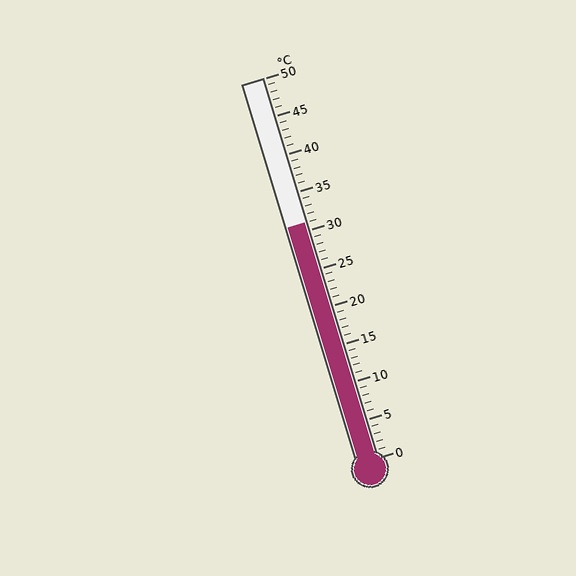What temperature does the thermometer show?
The thermometer shows approximately 31°C.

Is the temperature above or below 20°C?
The temperature is above 20°C.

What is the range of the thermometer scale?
The thermometer scale ranges from 0°C to 50°C.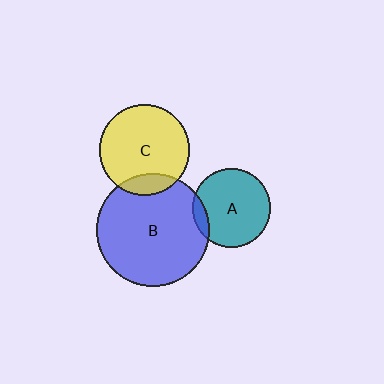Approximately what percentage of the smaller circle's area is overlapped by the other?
Approximately 15%.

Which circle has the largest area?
Circle B (blue).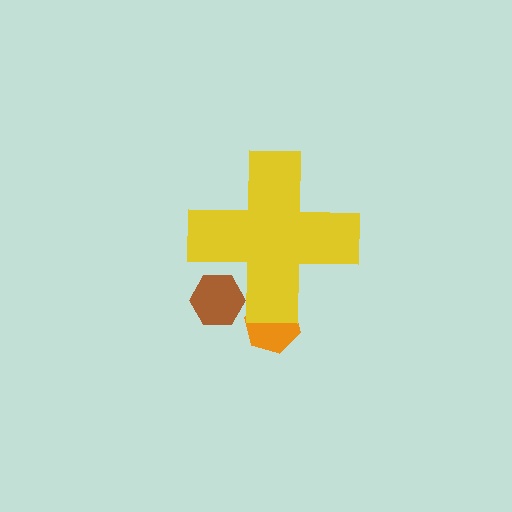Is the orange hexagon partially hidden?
Yes, the orange hexagon is partially hidden behind the yellow cross.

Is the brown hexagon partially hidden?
Yes, the brown hexagon is partially hidden behind the yellow cross.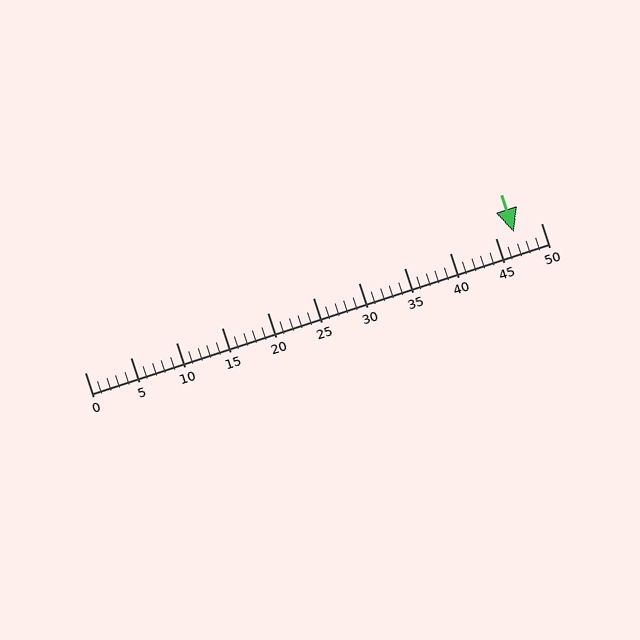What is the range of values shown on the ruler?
The ruler shows values from 0 to 50.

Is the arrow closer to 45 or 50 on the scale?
The arrow is closer to 45.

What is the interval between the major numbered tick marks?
The major tick marks are spaced 5 units apart.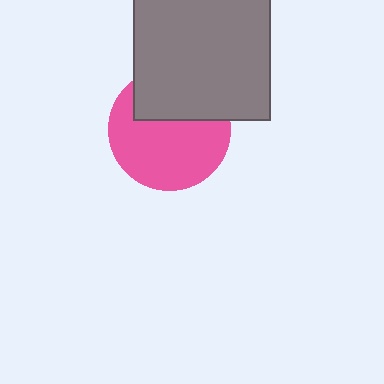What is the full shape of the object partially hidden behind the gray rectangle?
The partially hidden object is a pink circle.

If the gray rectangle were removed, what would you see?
You would see the complete pink circle.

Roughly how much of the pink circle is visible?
About half of it is visible (roughly 64%).